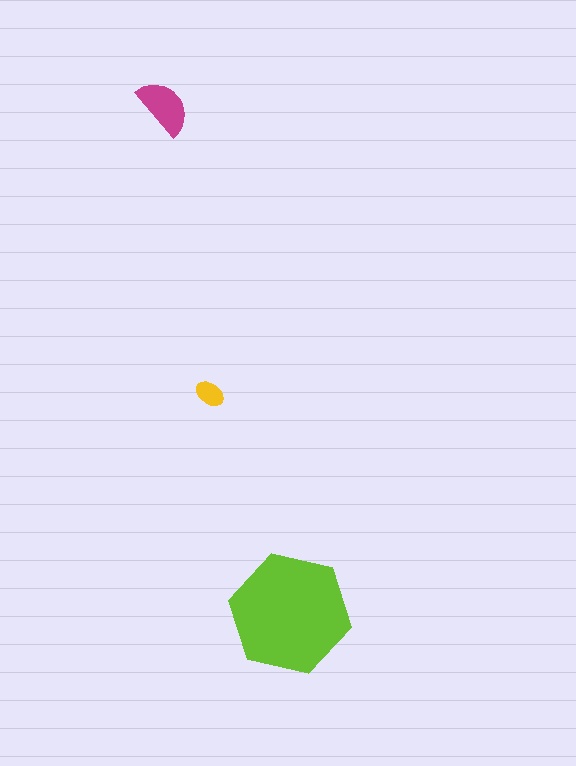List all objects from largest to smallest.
The lime hexagon, the magenta semicircle, the yellow ellipse.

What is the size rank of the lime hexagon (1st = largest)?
1st.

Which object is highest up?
The magenta semicircle is topmost.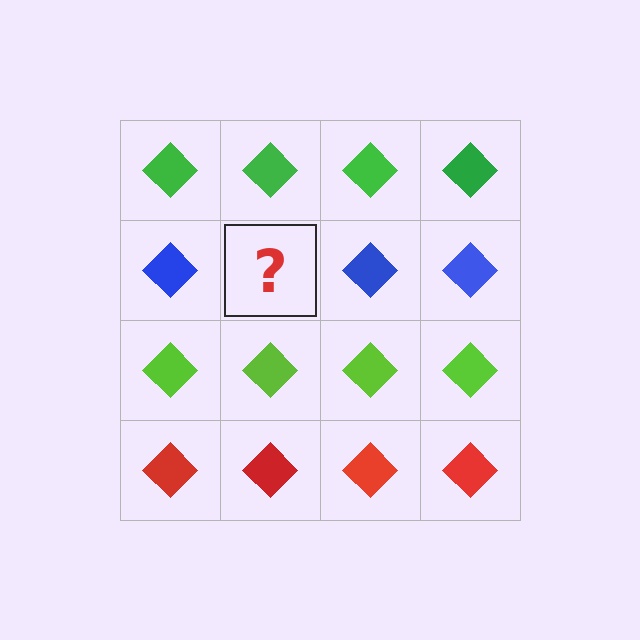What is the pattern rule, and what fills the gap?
The rule is that each row has a consistent color. The gap should be filled with a blue diamond.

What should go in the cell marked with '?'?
The missing cell should contain a blue diamond.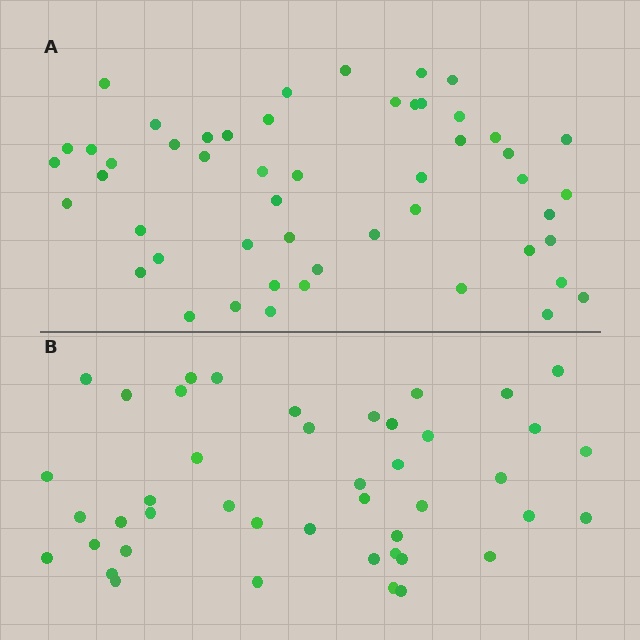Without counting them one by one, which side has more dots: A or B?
Region A (the top region) has more dots.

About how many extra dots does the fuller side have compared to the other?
Region A has roughly 8 or so more dots than region B.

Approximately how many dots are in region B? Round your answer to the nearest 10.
About 40 dots. (The exact count is 44, which rounds to 40.)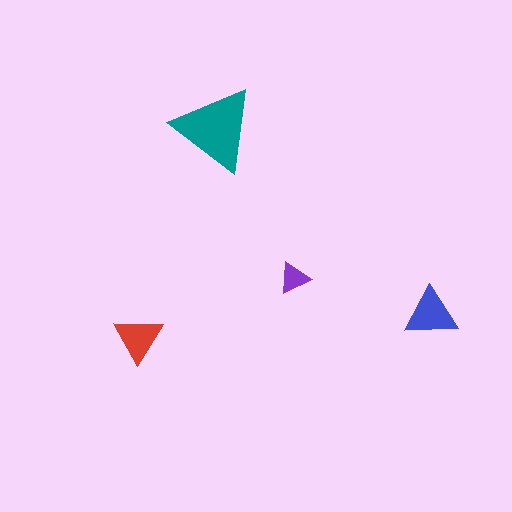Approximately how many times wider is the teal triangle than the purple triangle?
About 2.5 times wider.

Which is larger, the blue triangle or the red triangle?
The blue one.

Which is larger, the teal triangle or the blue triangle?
The teal one.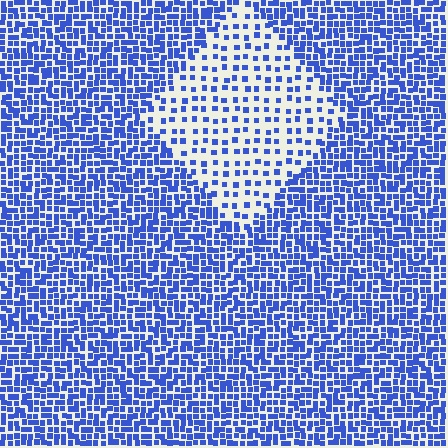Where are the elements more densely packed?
The elements are more densely packed outside the diamond boundary.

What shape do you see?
I see a diamond.